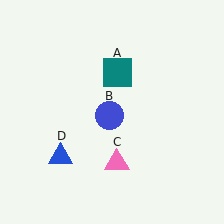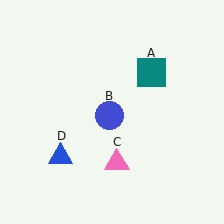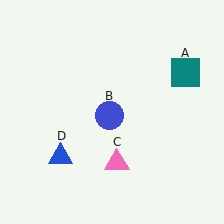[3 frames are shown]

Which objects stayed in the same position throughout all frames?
Blue circle (object B) and pink triangle (object C) and blue triangle (object D) remained stationary.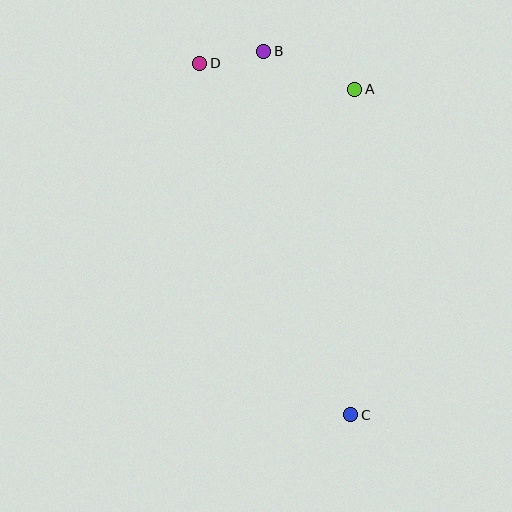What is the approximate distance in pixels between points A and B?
The distance between A and B is approximately 98 pixels.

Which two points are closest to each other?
Points B and D are closest to each other.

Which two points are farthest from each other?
Points C and D are farthest from each other.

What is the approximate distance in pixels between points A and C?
The distance between A and C is approximately 326 pixels.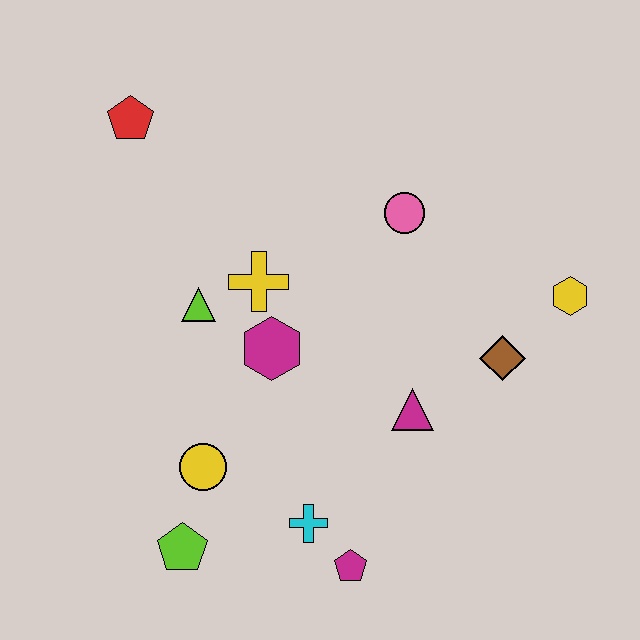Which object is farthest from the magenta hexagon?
The yellow hexagon is farthest from the magenta hexagon.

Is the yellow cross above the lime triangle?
Yes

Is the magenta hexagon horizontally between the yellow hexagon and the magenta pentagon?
No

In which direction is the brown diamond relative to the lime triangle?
The brown diamond is to the right of the lime triangle.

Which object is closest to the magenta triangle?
The brown diamond is closest to the magenta triangle.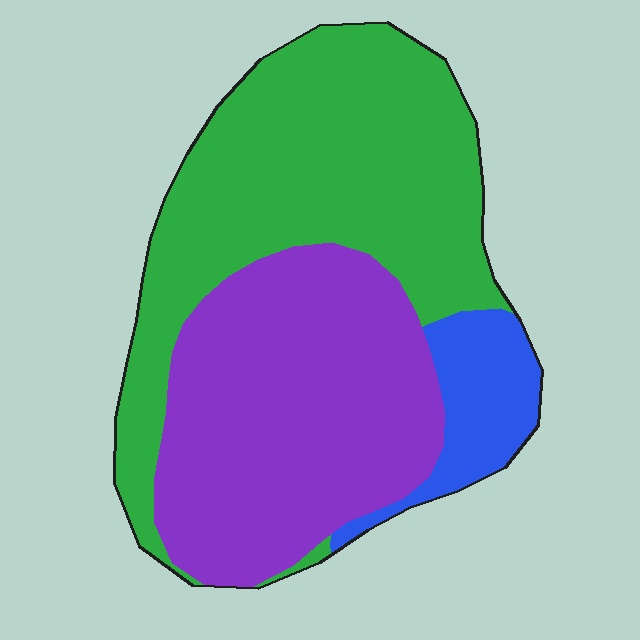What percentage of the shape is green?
Green covers roughly 45% of the shape.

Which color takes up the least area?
Blue, at roughly 10%.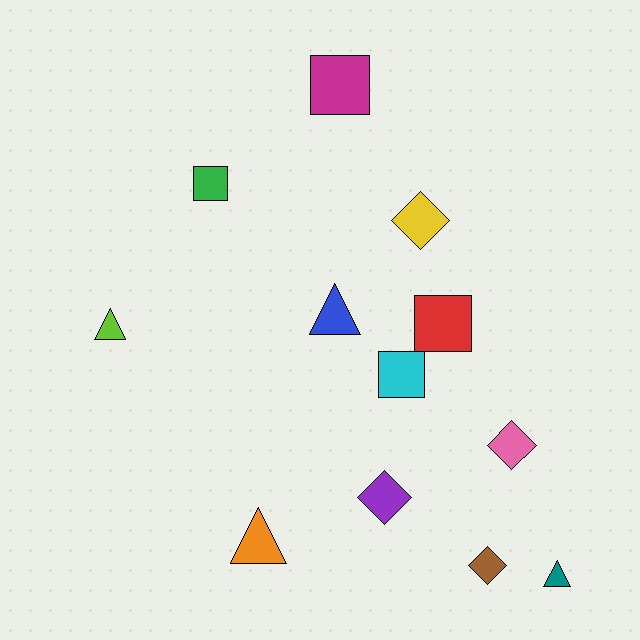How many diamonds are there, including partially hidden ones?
There are 4 diamonds.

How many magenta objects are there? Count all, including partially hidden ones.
There is 1 magenta object.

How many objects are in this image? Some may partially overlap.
There are 12 objects.